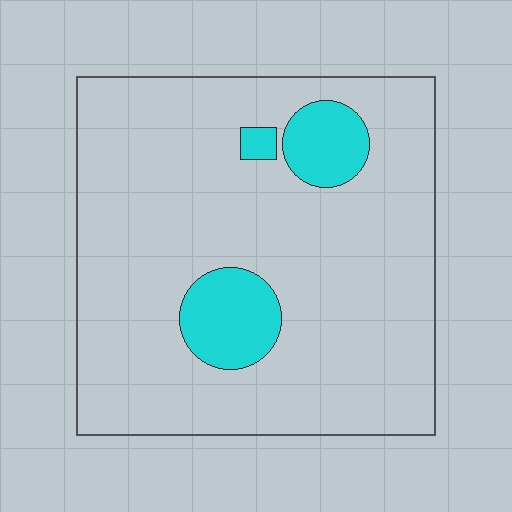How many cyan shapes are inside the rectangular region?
3.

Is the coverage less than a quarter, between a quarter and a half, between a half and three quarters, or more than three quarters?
Less than a quarter.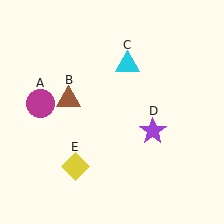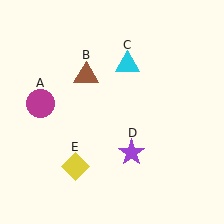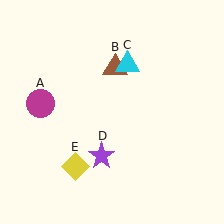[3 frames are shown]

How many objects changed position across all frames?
2 objects changed position: brown triangle (object B), purple star (object D).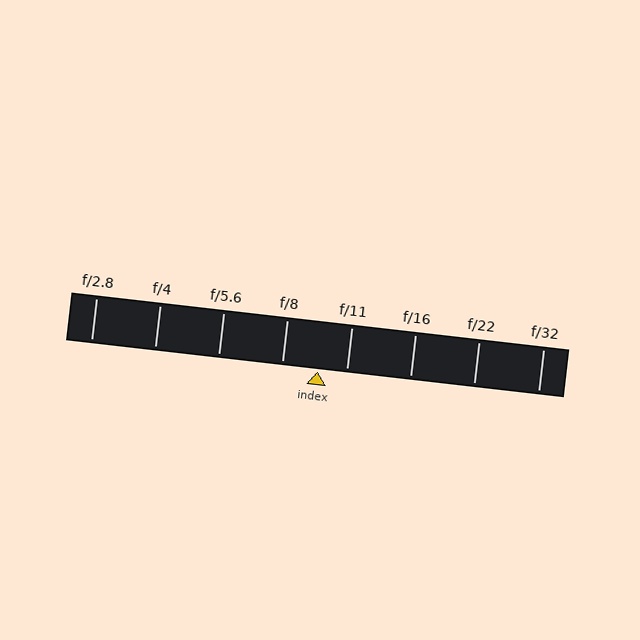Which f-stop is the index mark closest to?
The index mark is closest to f/11.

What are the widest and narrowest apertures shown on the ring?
The widest aperture shown is f/2.8 and the narrowest is f/32.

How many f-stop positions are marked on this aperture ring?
There are 8 f-stop positions marked.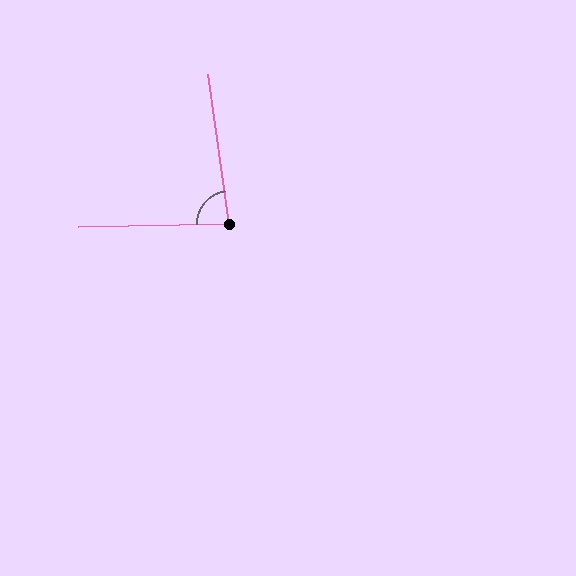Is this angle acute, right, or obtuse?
It is acute.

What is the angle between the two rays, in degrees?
Approximately 83 degrees.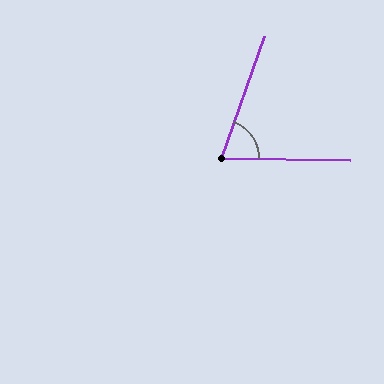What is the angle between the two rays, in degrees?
Approximately 72 degrees.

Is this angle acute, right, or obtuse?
It is acute.